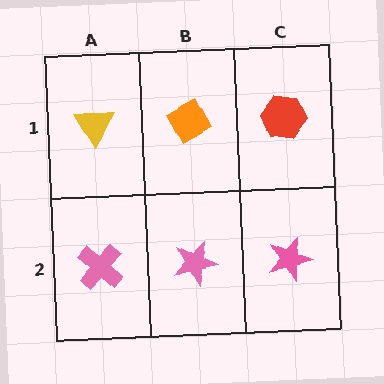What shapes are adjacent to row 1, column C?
A pink star (row 2, column C), an orange diamond (row 1, column B).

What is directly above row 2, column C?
A red hexagon.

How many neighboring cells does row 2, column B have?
3.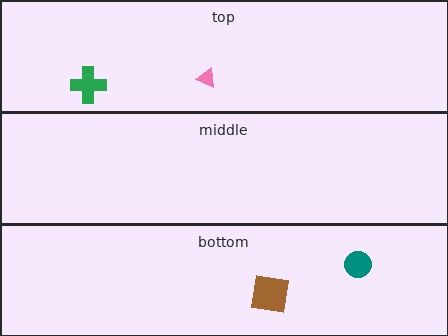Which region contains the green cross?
The top region.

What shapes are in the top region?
The pink triangle, the green cross.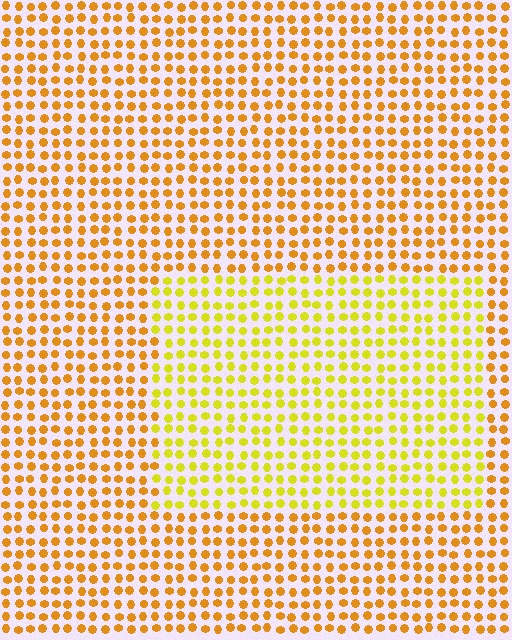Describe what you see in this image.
The image is filled with small orange elements in a uniform arrangement. A rectangle-shaped region is visible where the elements are tinted to a slightly different hue, forming a subtle color boundary.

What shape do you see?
I see a rectangle.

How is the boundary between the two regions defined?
The boundary is defined purely by a slight shift in hue (about 29 degrees). Spacing, size, and orientation are identical on both sides.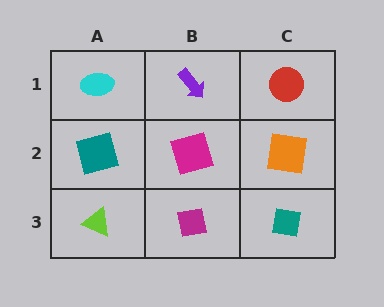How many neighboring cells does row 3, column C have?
2.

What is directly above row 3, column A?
A teal square.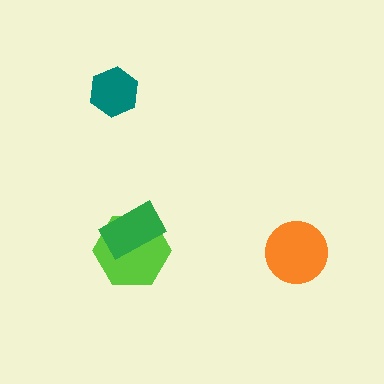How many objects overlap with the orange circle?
0 objects overlap with the orange circle.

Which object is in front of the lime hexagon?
The green rectangle is in front of the lime hexagon.